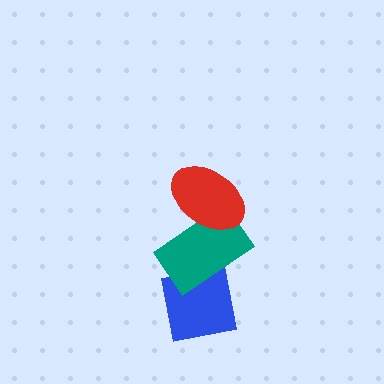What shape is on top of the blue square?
The teal rectangle is on top of the blue square.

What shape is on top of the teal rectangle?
The red ellipse is on top of the teal rectangle.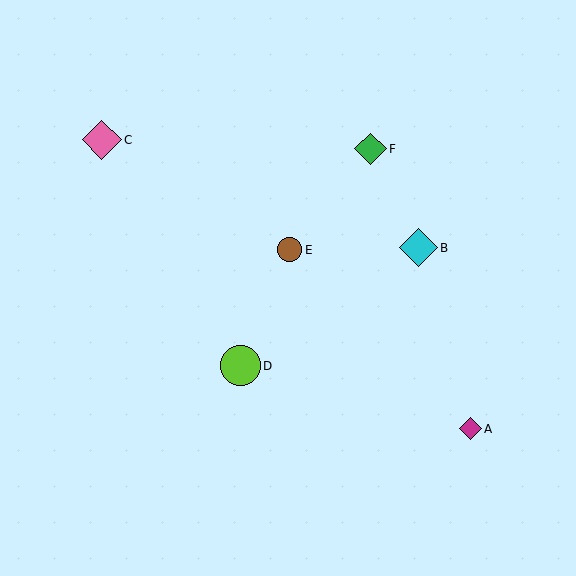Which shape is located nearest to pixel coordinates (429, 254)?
The cyan diamond (labeled B) at (418, 248) is nearest to that location.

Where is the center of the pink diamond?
The center of the pink diamond is at (102, 140).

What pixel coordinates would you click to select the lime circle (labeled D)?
Click at (240, 366) to select the lime circle D.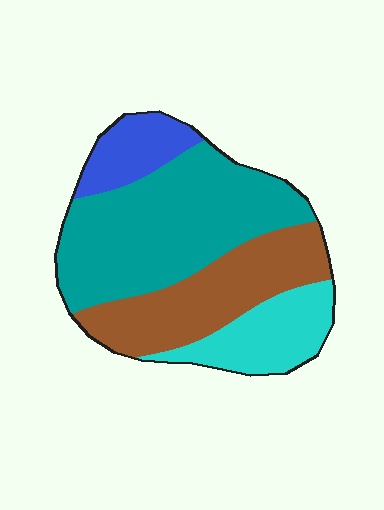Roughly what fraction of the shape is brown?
Brown takes up between a sixth and a third of the shape.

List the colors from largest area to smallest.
From largest to smallest: teal, brown, cyan, blue.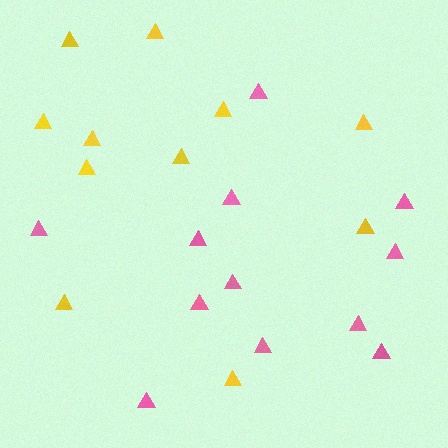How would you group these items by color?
There are 2 groups: one group of pink triangles (12) and one group of yellow triangles (11).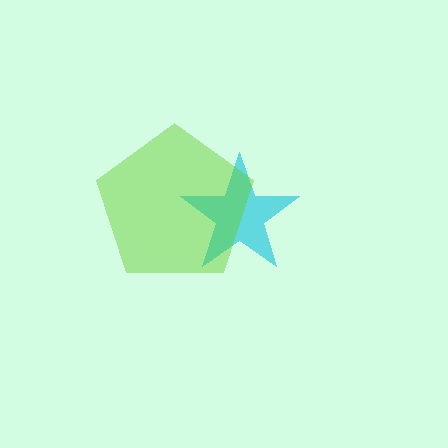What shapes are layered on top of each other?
The layered shapes are: a cyan star, a lime pentagon.